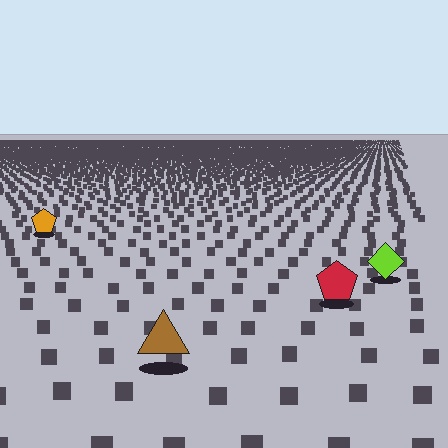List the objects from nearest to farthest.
From nearest to farthest: the brown triangle, the red pentagon, the lime diamond, the orange pentagon.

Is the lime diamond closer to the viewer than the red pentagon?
No. The red pentagon is closer — you can tell from the texture gradient: the ground texture is coarser near it.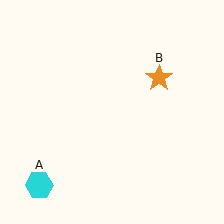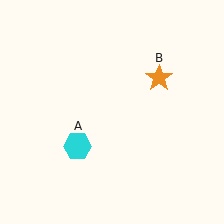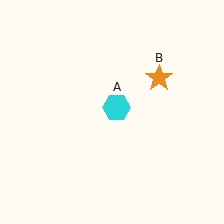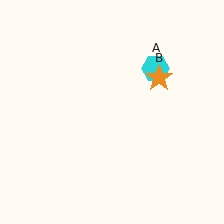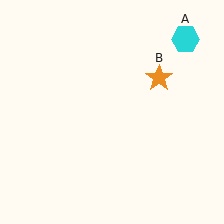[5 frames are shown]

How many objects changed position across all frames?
1 object changed position: cyan hexagon (object A).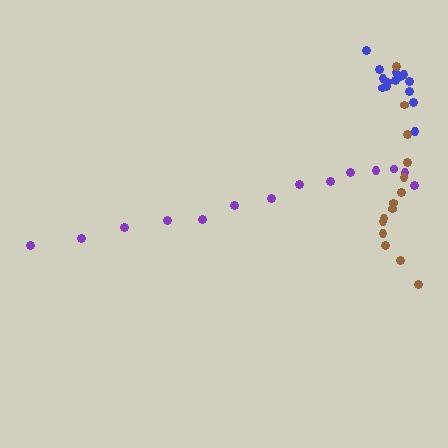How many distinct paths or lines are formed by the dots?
There are 3 distinct paths.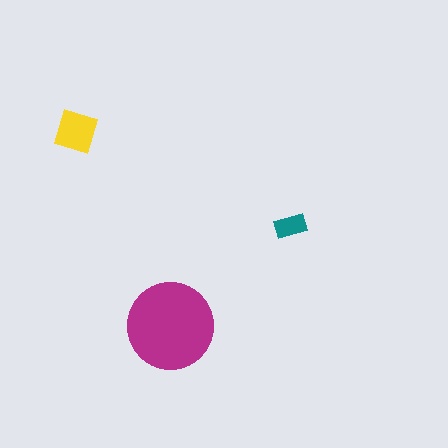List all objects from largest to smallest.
The magenta circle, the yellow square, the teal rectangle.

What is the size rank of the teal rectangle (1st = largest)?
3rd.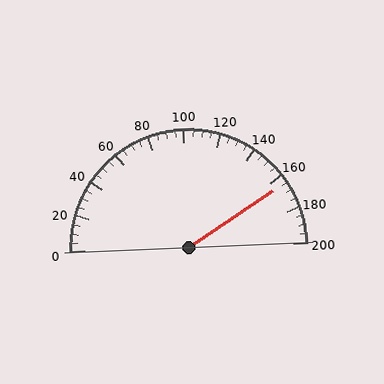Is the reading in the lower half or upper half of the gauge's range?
The reading is in the upper half of the range (0 to 200).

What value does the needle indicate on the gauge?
The needle indicates approximately 165.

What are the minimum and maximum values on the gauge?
The gauge ranges from 0 to 200.